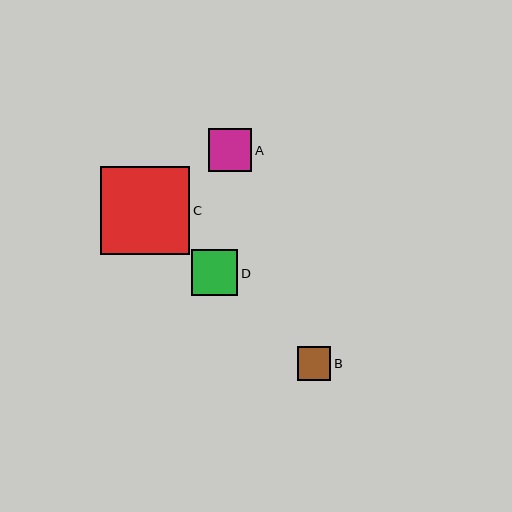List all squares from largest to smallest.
From largest to smallest: C, D, A, B.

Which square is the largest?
Square C is the largest with a size of approximately 89 pixels.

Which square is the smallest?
Square B is the smallest with a size of approximately 34 pixels.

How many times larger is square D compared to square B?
Square D is approximately 1.4 times the size of square B.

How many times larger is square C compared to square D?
Square C is approximately 1.9 times the size of square D.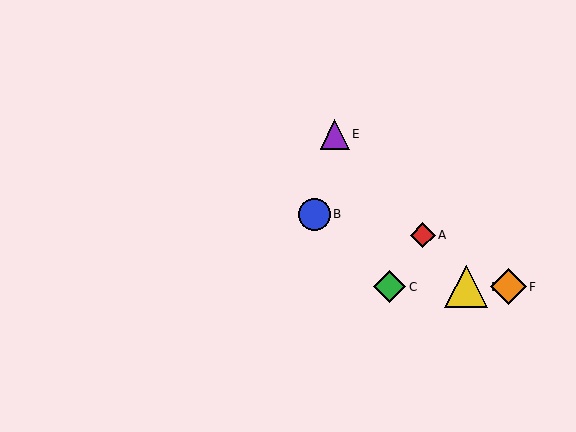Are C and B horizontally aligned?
No, C is at y≈287 and B is at y≈214.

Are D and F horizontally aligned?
Yes, both are at y≈287.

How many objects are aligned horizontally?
3 objects (C, D, F) are aligned horizontally.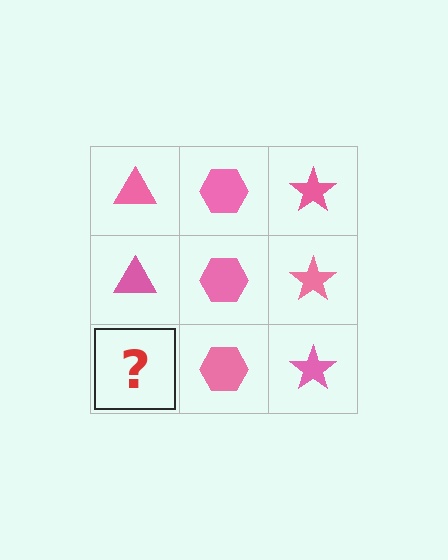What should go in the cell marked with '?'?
The missing cell should contain a pink triangle.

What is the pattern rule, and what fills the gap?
The rule is that each column has a consistent shape. The gap should be filled with a pink triangle.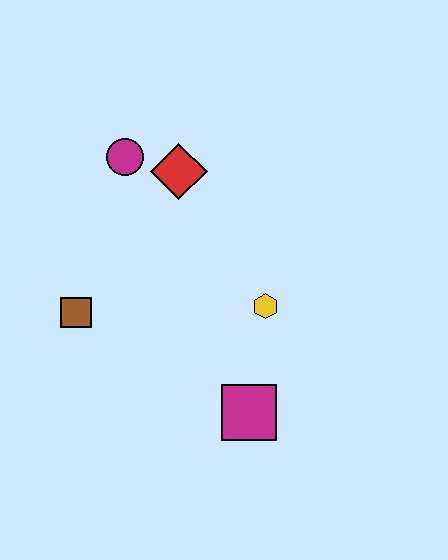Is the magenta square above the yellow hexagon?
No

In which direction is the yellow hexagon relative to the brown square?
The yellow hexagon is to the right of the brown square.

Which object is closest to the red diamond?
The magenta circle is closest to the red diamond.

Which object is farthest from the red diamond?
The magenta square is farthest from the red diamond.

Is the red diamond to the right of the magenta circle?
Yes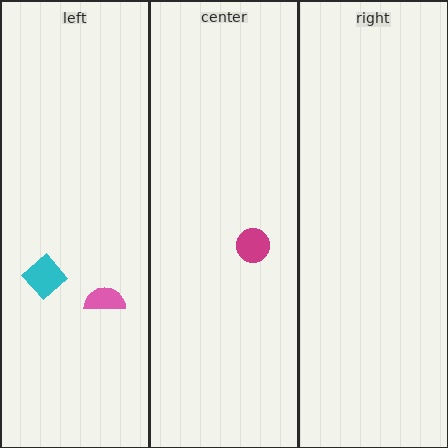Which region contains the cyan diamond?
The left region.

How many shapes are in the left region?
2.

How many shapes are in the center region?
1.